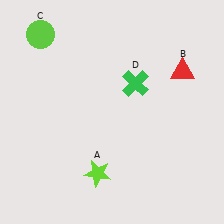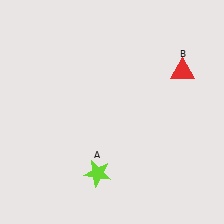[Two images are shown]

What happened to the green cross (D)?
The green cross (D) was removed in Image 2. It was in the top-right area of Image 1.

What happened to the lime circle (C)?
The lime circle (C) was removed in Image 2. It was in the top-left area of Image 1.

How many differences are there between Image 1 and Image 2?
There are 2 differences between the two images.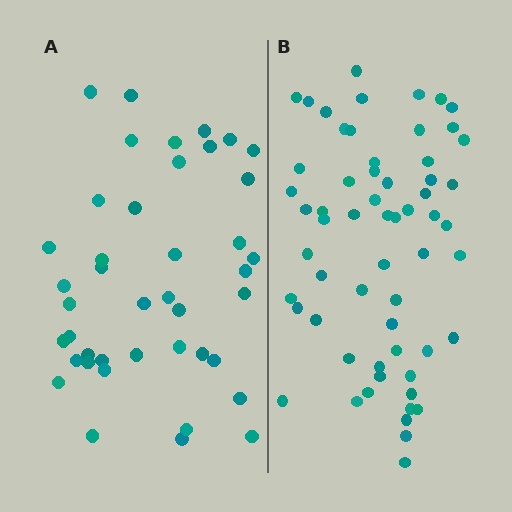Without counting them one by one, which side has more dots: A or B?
Region B (the right region) has more dots.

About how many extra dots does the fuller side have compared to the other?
Region B has approximately 20 more dots than region A.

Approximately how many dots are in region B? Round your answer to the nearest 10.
About 60 dots.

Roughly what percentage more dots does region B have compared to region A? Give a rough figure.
About 45% more.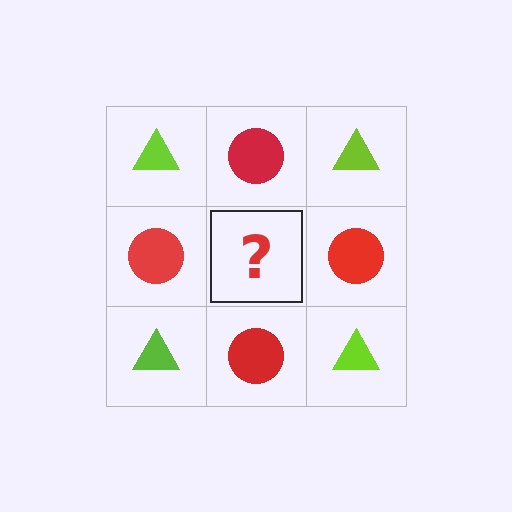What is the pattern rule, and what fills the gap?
The rule is that it alternates lime triangle and red circle in a checkerboard pattern. The gap should be filled with a lime triangle.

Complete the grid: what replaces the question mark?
The question mark should be replaced with a lime triangle.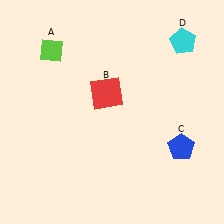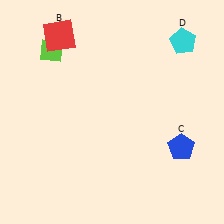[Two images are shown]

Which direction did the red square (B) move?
The red square (B) moved up.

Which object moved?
The red square (B) moved up.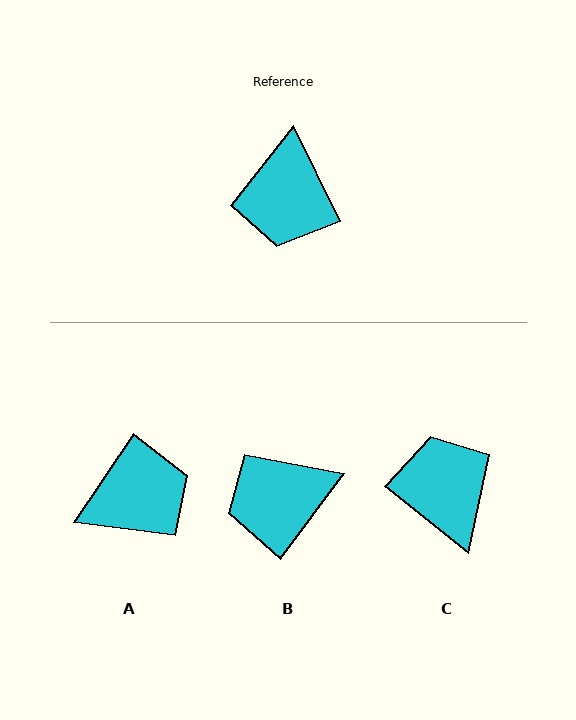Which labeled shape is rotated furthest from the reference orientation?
C, about 154 degrees away.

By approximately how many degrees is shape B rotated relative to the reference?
Approximately 63 degrees clockwise.